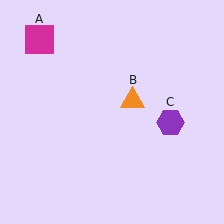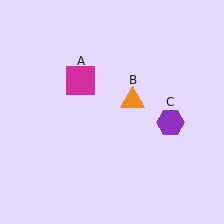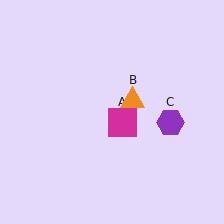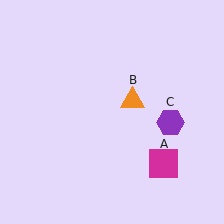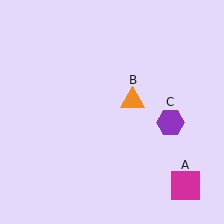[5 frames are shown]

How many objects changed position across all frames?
1 object changed position: magenta square (object A).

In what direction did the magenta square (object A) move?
The magenta square (object A) moved down and to the right.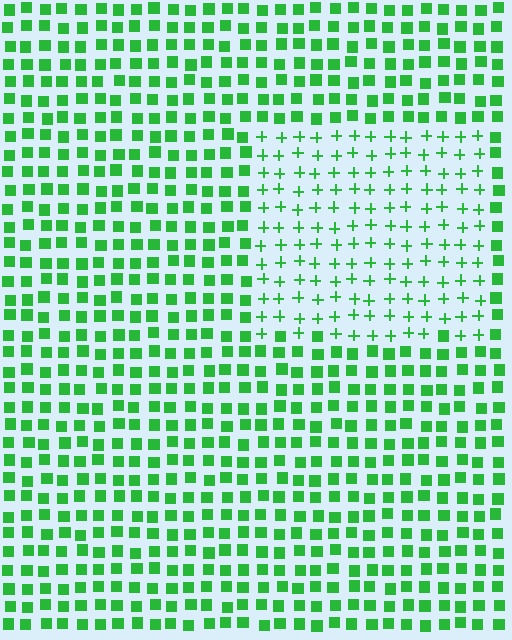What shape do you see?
I see a rectangle.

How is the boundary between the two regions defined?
The boundary is defined by a change in element shape: plus signs inside vs. squares outside. All elements share the same color and spacing.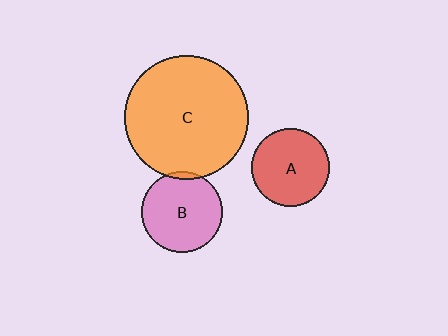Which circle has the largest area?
Circle C (orange).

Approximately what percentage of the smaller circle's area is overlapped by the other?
Approximately 5%.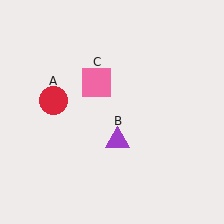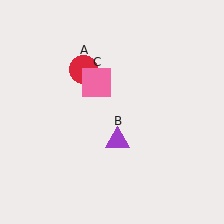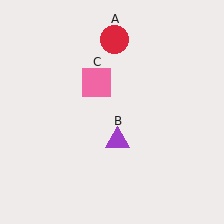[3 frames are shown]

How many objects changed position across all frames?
1 object changed position: red circle (object A).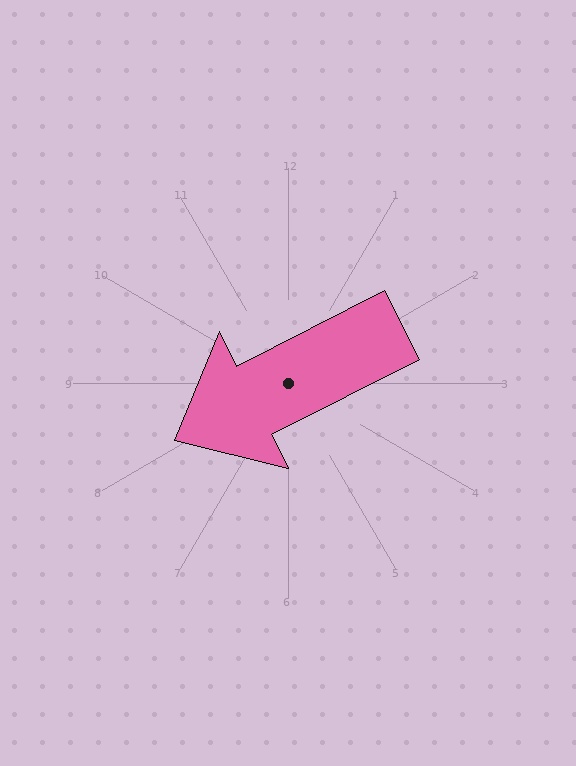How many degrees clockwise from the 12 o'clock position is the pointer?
Approximately 243 degrees.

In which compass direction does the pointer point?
Southwest.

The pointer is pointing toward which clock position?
Roughly 8 o'clock.